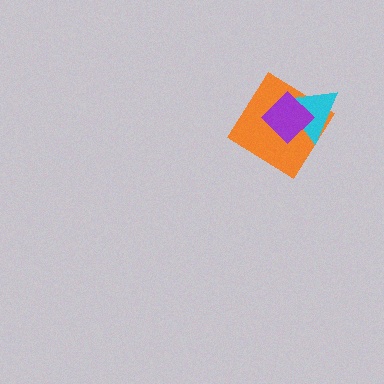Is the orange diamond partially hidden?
Yes, it is partially covered by another shape.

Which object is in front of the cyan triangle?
The purple diamond is in front of the cyan triangle.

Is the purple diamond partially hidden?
No, no other shape covers it.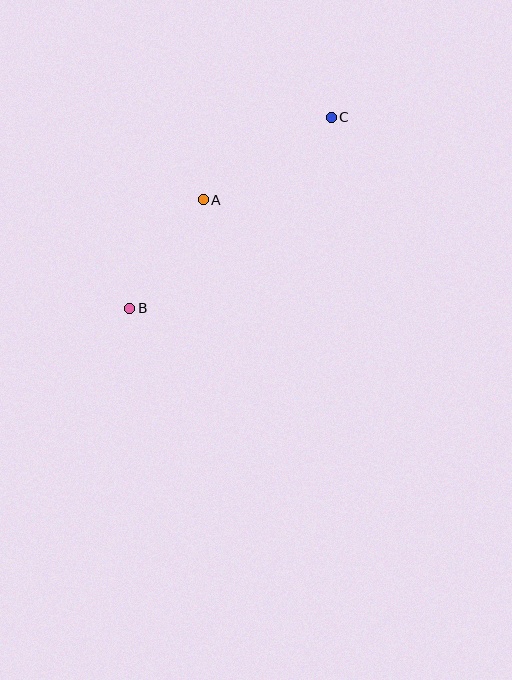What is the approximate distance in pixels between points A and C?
The distance between A and C is approximately 153 pixels.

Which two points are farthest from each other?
Points B and C are farthest from each other.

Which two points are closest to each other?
Points A and B are closest to each other.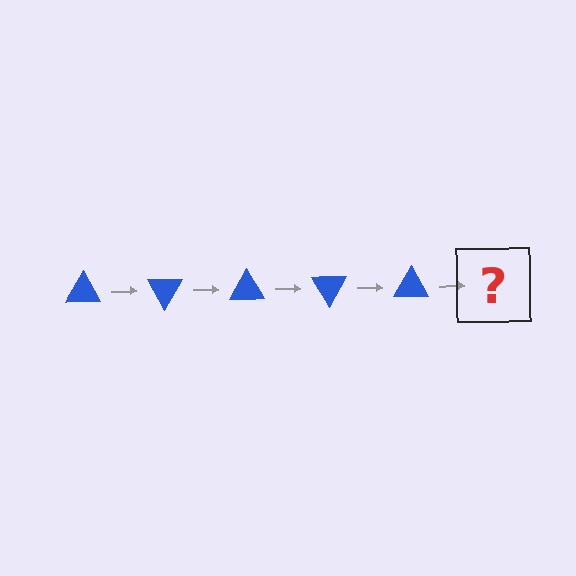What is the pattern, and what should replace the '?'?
The pattern is that the triangle rotates 60 degrees each step. The '?' should be a blue triangle rotated 300 degrees.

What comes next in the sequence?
The next element should be a blue triangle rotated 300 degrees.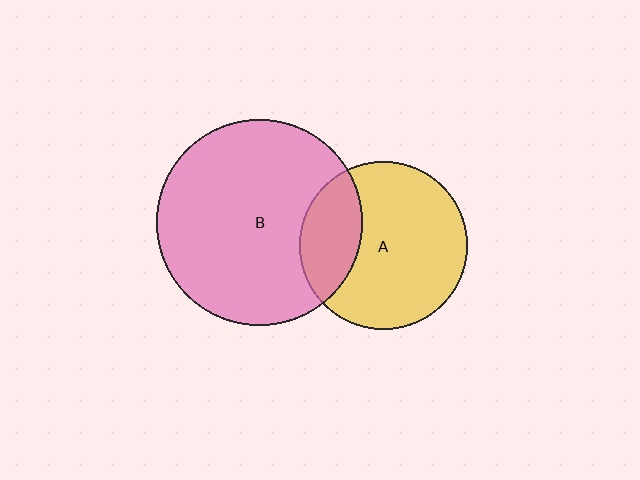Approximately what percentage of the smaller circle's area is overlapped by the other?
Approximately 25%.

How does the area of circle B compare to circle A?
Approximately 1.5 times.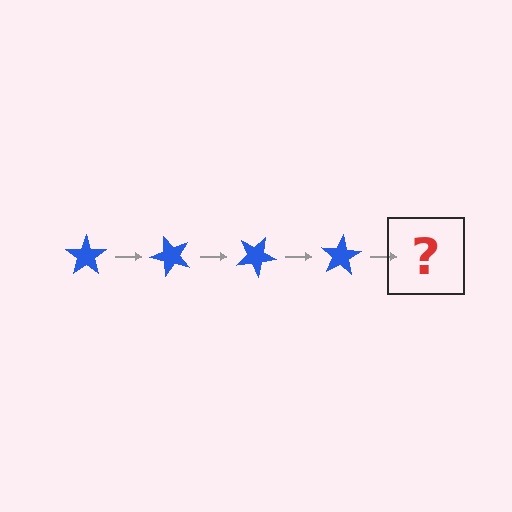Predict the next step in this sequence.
The next step is a blue star rotated 200 degrees.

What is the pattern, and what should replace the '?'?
The pattern is that the star rotates 50 degrees each step. The '?' should be a blue star rotated 200 degrees.